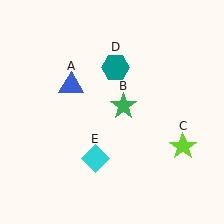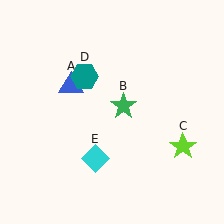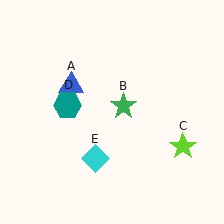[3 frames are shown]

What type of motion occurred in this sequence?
The teal hexagon (object D) rotated counterclockwise around the center of the scene.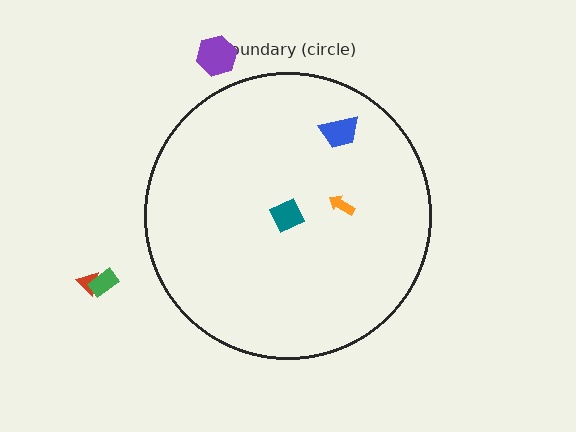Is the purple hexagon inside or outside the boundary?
Outside.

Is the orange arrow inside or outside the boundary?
Inside.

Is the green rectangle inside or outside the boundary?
Outside.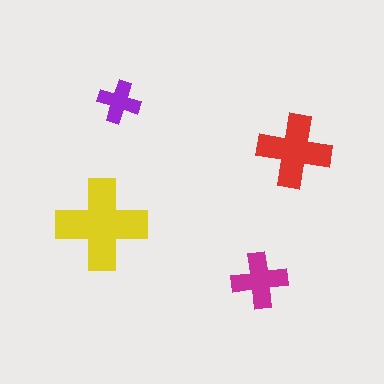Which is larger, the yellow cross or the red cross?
The yellow one.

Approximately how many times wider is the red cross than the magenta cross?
About 1.5 times wider.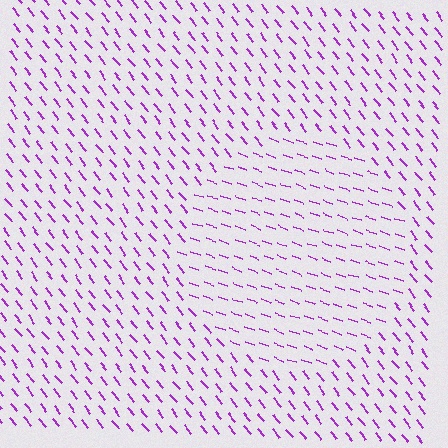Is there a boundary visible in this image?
Yes, there is a texture boundary formed by a change in line orientation.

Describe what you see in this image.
The image is filled with small purple line segments. A circle region in the image has lines oriented differently from the surrounding lines, creating a visible texture boundary.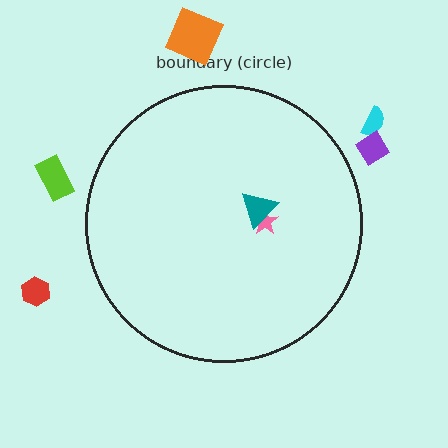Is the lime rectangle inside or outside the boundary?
Outside.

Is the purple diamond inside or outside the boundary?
Outside.